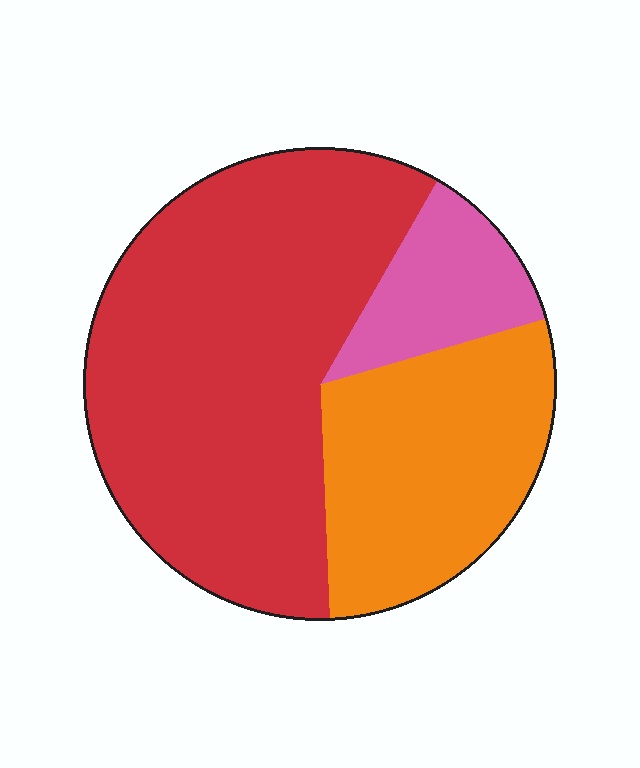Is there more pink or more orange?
Orange.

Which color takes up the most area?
Red, at roughly 60%.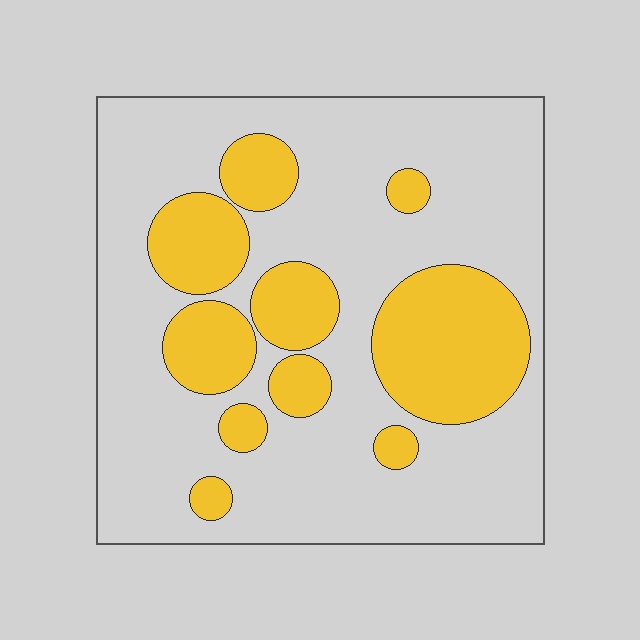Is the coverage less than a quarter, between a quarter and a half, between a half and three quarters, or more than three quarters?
Between a quarter and a half.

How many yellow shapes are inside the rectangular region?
10.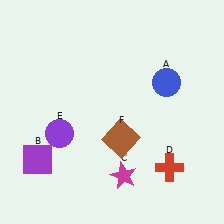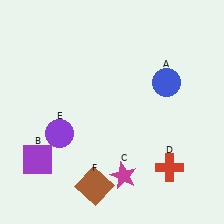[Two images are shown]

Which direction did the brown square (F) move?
The brown square (F) moved down.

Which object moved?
The brown square (F) moved down.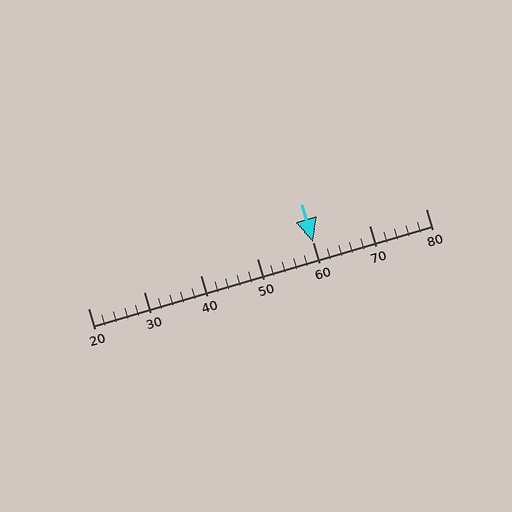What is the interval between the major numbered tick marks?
The major tick marks are spaced 10 units apart.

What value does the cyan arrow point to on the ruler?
The cyan arrow points to approximately 60.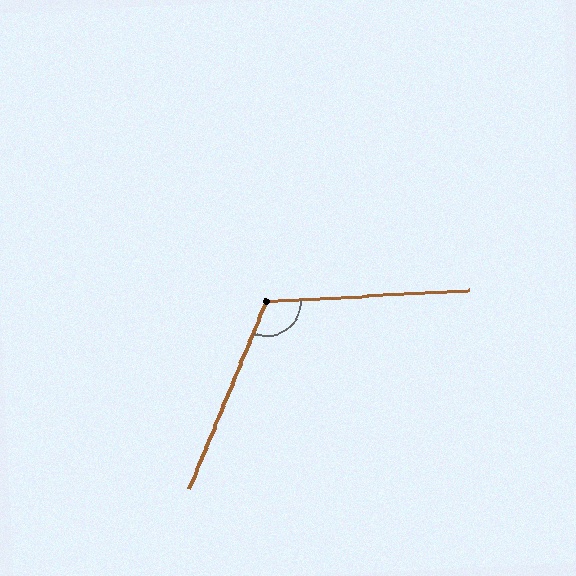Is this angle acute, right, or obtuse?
It is obtuse.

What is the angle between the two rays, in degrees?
Approximately 116 degrees.